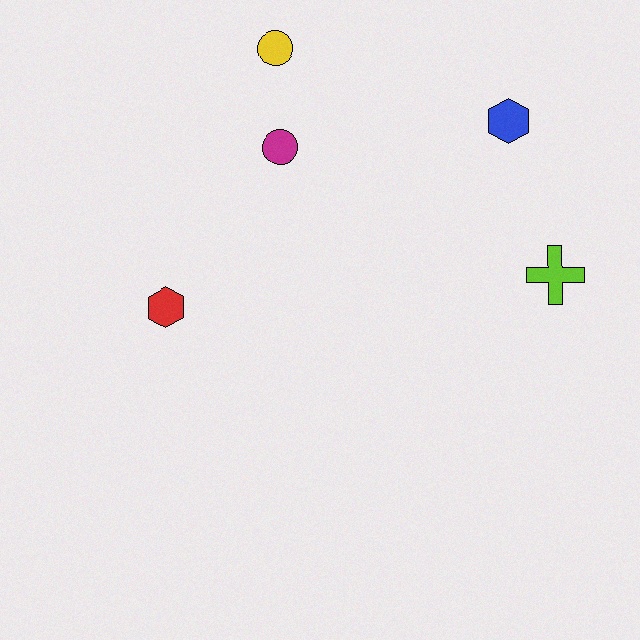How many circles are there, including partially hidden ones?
There are 2 circles.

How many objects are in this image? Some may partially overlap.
There are 5 objects.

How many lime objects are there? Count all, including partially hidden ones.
There is 1 lime object.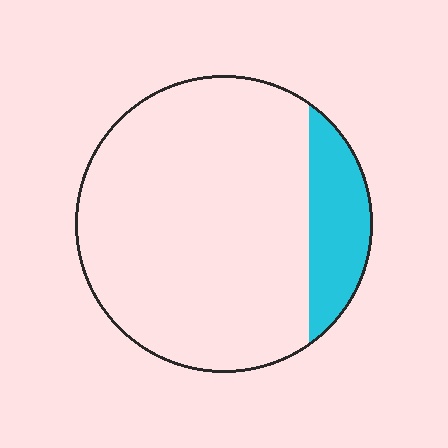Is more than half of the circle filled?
No.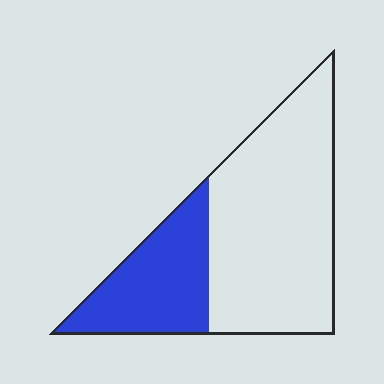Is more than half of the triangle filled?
No.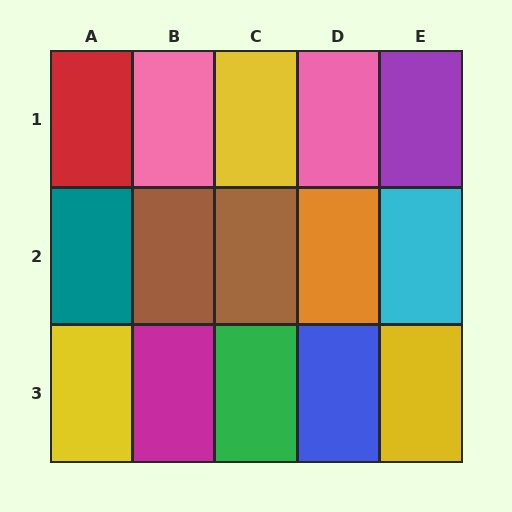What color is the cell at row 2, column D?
Orange.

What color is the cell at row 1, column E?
Purple.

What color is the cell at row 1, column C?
Yellow.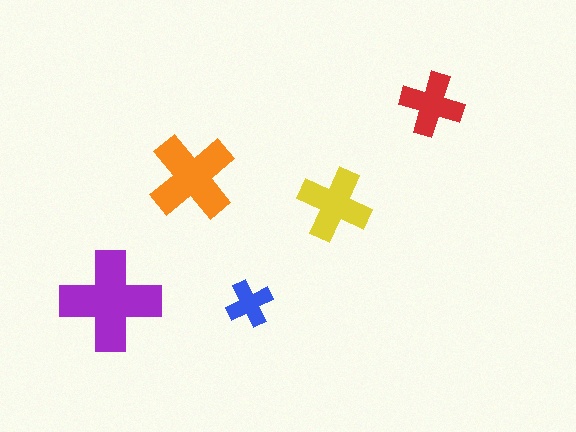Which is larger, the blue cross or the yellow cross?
The yellow one.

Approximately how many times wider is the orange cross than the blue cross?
About 2 times wider.